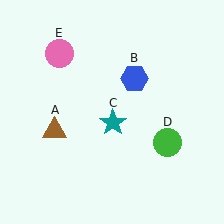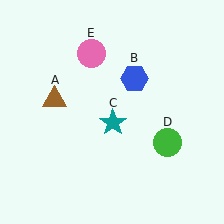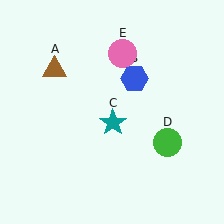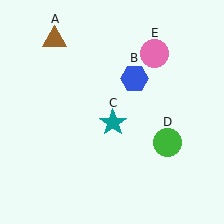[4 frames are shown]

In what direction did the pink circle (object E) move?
The pink circle (object E) moved right.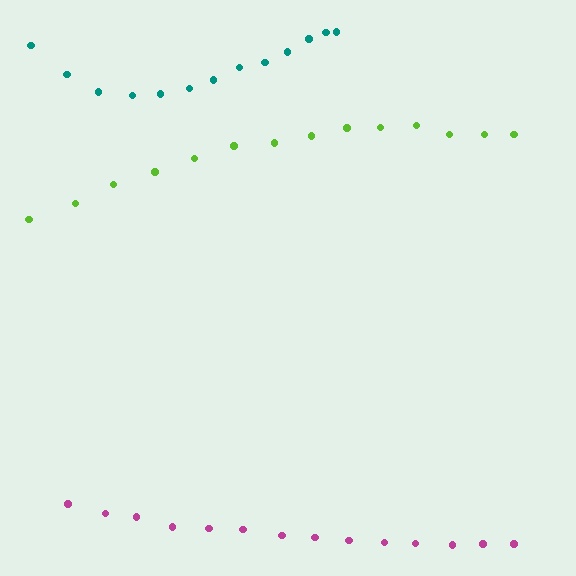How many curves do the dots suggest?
There are 3 distinct paths.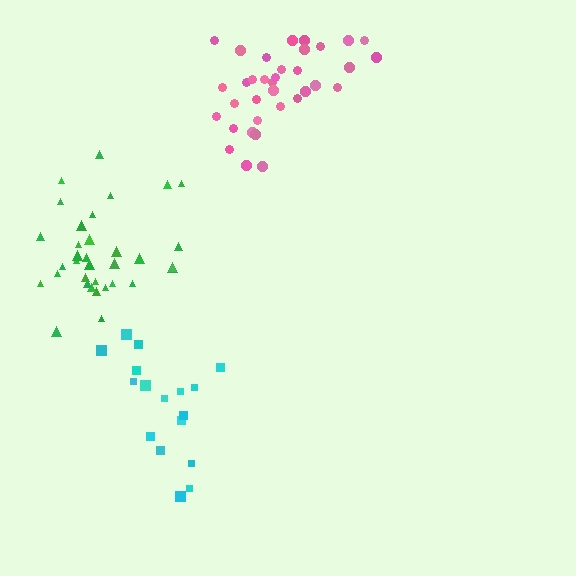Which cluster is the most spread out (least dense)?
Cyan.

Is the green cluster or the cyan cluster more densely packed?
Green.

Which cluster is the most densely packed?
Green.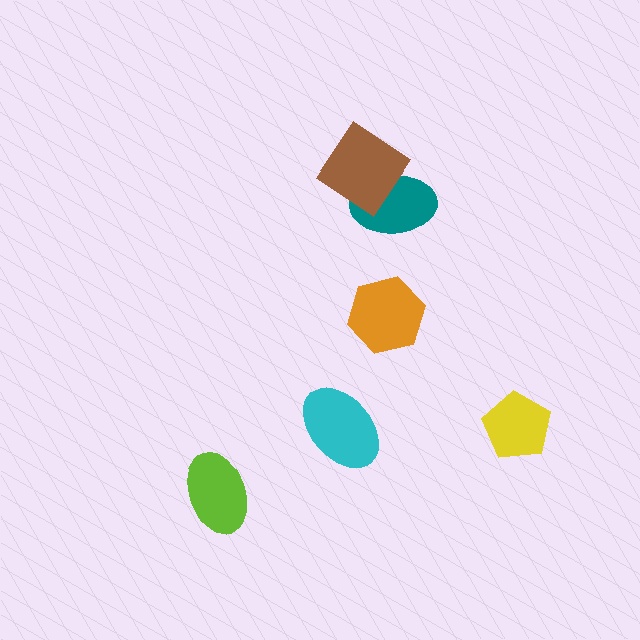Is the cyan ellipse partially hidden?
No, no other shape covers it.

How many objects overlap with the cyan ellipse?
0 objects overlap with the cyan ellipse.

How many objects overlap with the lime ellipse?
0 objects overlap with the lime ellipse.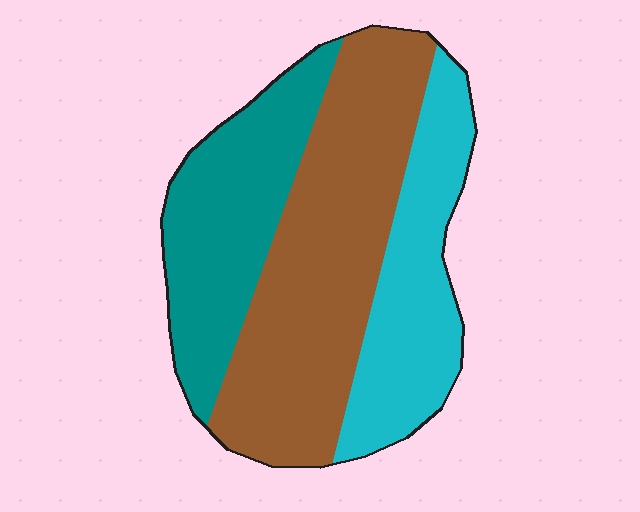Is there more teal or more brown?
Brown.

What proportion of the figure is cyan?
Cyan covers roughly 25% of the figure.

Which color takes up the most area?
Brown, at roughly 45%.